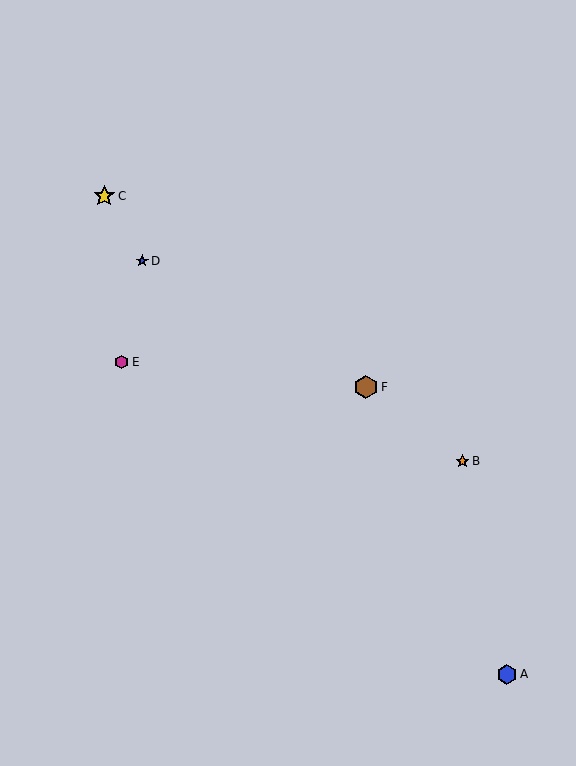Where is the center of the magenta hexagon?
The center of the magenta hexagon is at (122, 362).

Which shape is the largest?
The brown hexagon (labeled F) is the largest.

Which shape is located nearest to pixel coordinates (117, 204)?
The yellow star (labeled C) at (104, 196) is nearest to that location.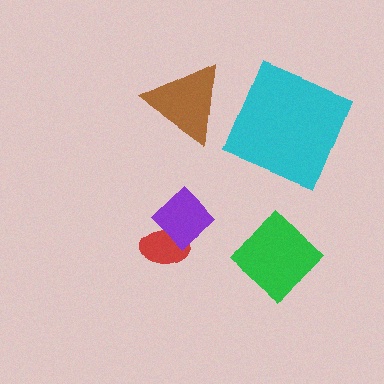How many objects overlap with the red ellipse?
1 object overlaps with the red ellipse.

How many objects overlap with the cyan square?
0 objects overlap with the cyan square.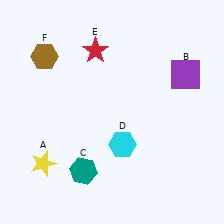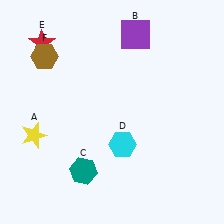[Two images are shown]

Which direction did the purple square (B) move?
The purple square (B) moved left.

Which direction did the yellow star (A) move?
The yellow star (A) moved up.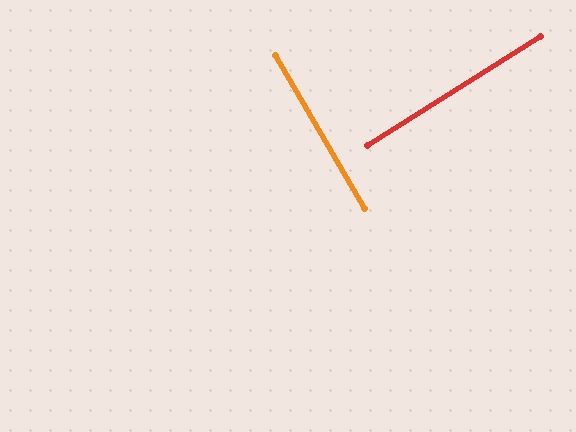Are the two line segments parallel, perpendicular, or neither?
Perpendicular — they meet at approximately 88°.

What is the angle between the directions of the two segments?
Approximately 88 degrees.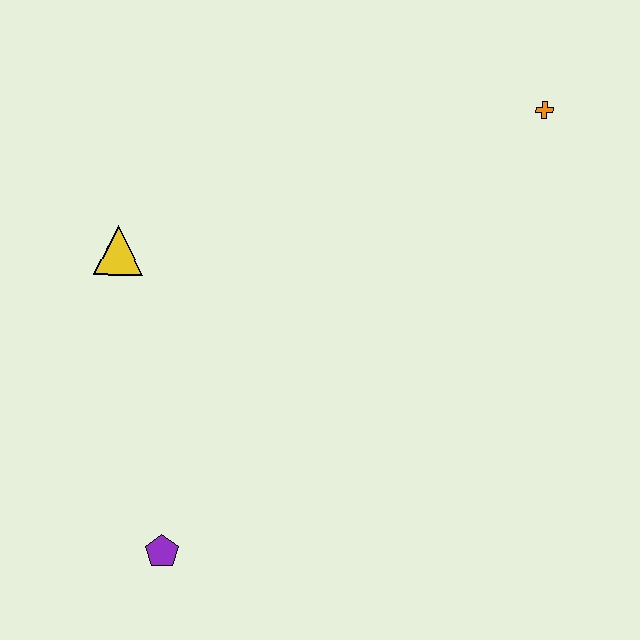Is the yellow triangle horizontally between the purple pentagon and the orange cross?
No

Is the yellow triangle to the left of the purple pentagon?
Yes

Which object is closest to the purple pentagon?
The yellow triangle is closest to the purple pentagon.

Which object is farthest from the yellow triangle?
The orange cross is farthest from the yellow triangle.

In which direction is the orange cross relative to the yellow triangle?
The orange cross is to the right of the yellow triangle.